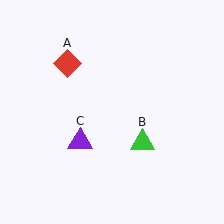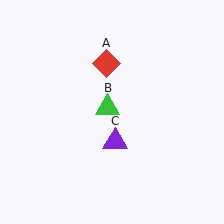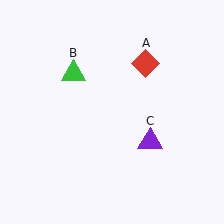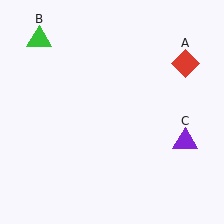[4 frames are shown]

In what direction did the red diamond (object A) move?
The red diamond (object A) moved right.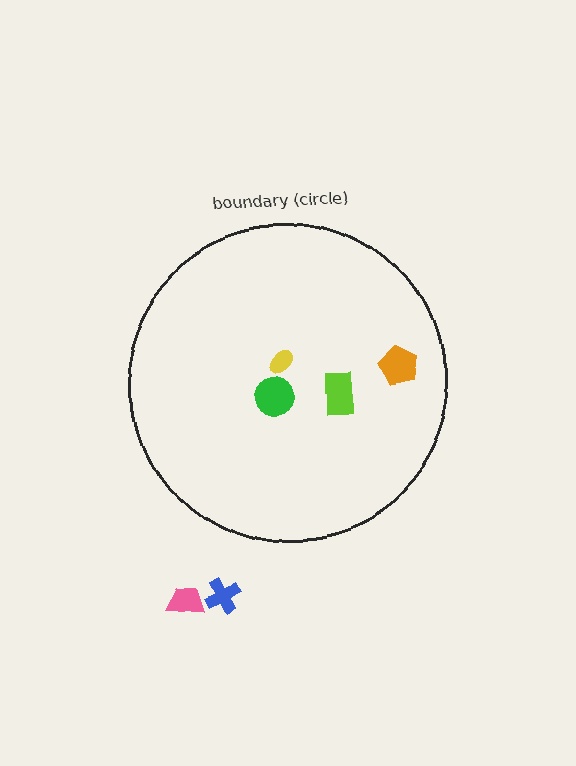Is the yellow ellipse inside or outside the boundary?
Inside.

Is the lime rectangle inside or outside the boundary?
Inside.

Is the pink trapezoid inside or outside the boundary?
Outside.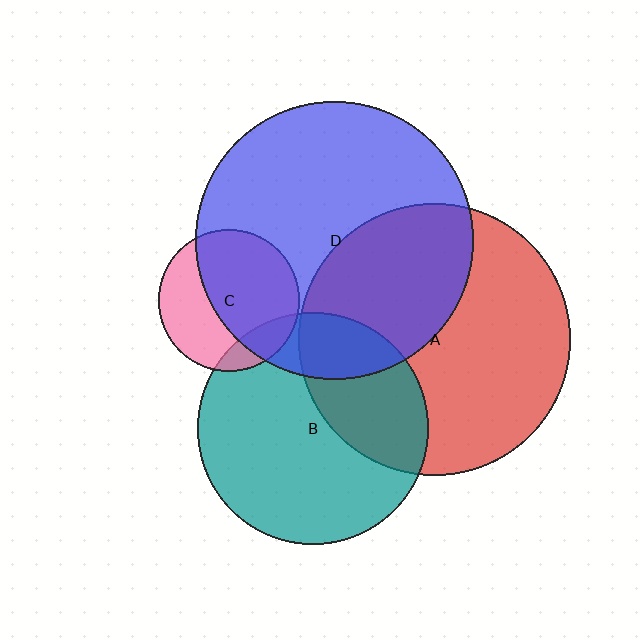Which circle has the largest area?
Circle D (blue).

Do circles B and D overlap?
Yes.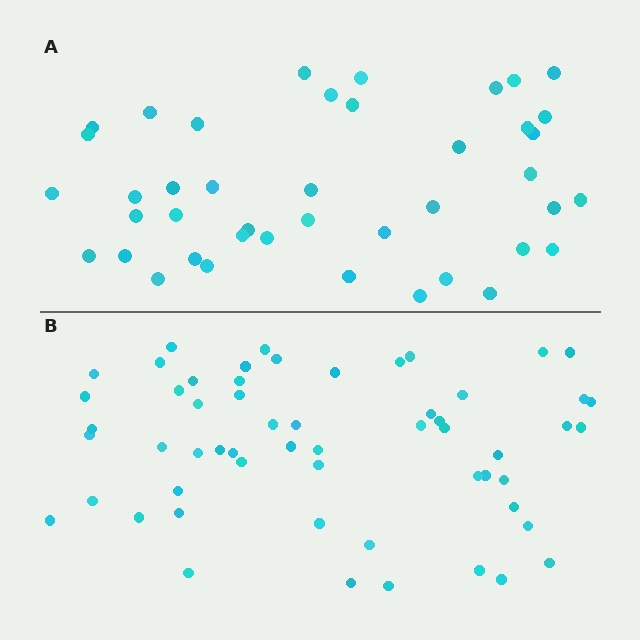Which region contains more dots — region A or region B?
Region B (the bottom region) has more dots.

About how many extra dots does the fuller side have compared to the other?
Region B has approximately 15 more dots than region A.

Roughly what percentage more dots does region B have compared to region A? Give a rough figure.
About 35% more.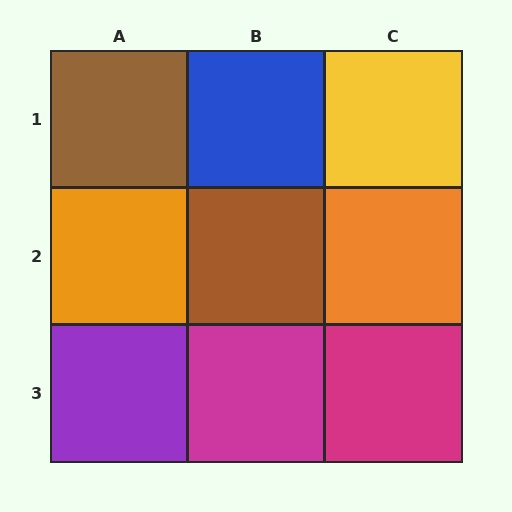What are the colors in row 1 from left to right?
Brown, blue, yellow.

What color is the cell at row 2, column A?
Orange.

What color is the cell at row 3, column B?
Magenta.